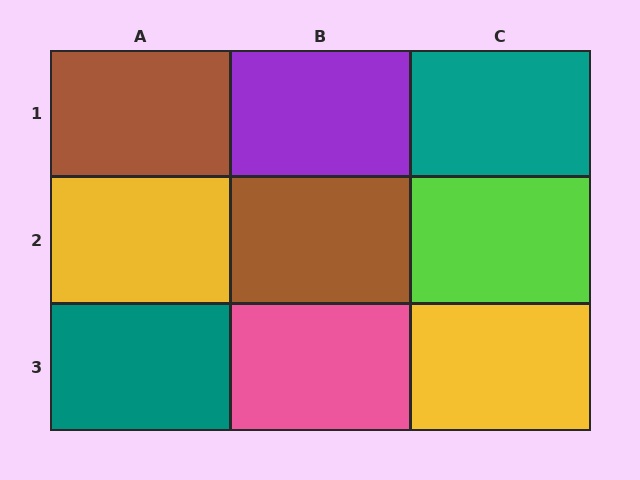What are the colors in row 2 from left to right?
Yellow, brown, lime.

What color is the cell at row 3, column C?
Yellow.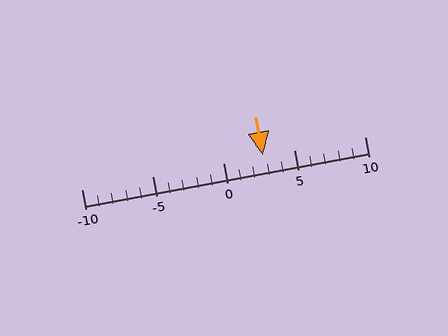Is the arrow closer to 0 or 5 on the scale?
The arrow is closer to 5.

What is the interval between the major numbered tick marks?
The major tick marks are spaced 5 units apart.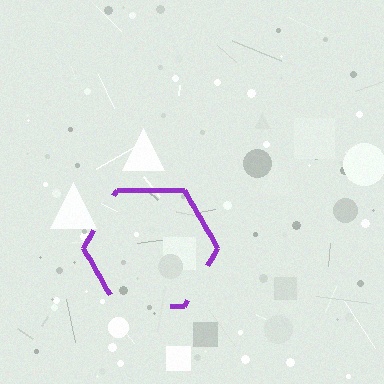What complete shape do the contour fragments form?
The contour fragments form a hexagon.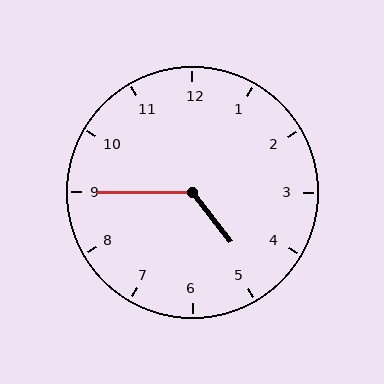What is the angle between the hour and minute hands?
Approximately 128 degrees.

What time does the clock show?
4:45.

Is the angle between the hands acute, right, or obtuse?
It is obtuse.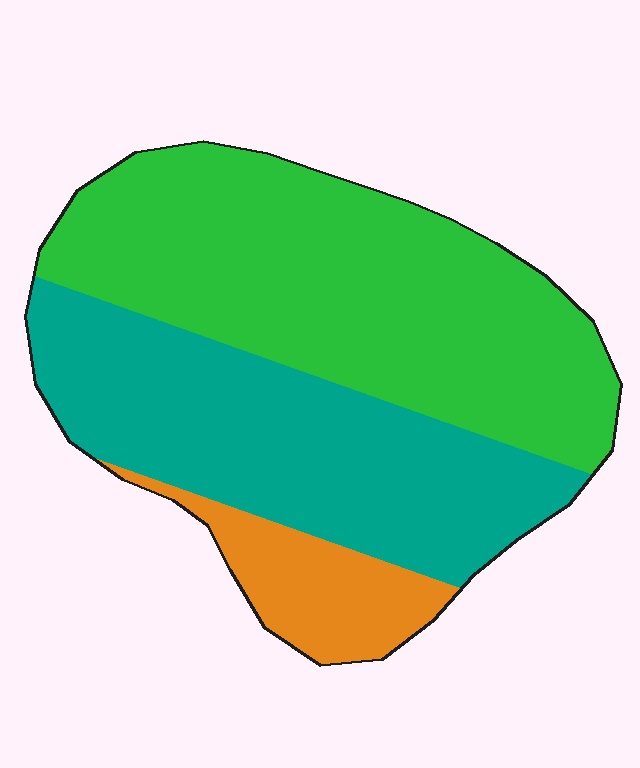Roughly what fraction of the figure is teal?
Teal takes up about three eighths (3/8) of the figure.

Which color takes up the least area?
Orange, at roughly 10%.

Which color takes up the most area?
Green, at roughly 50%.